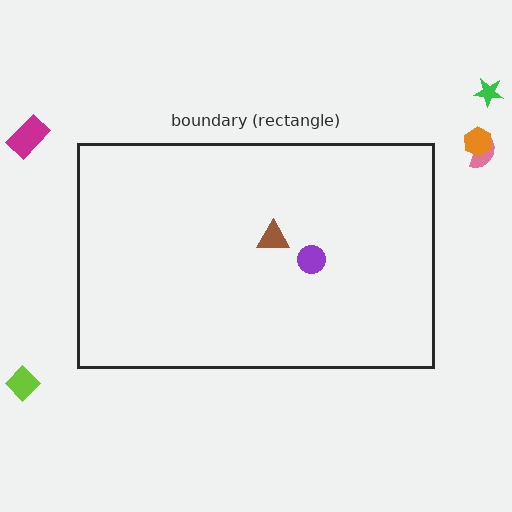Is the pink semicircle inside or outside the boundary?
Outside.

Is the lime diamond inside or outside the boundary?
Outside.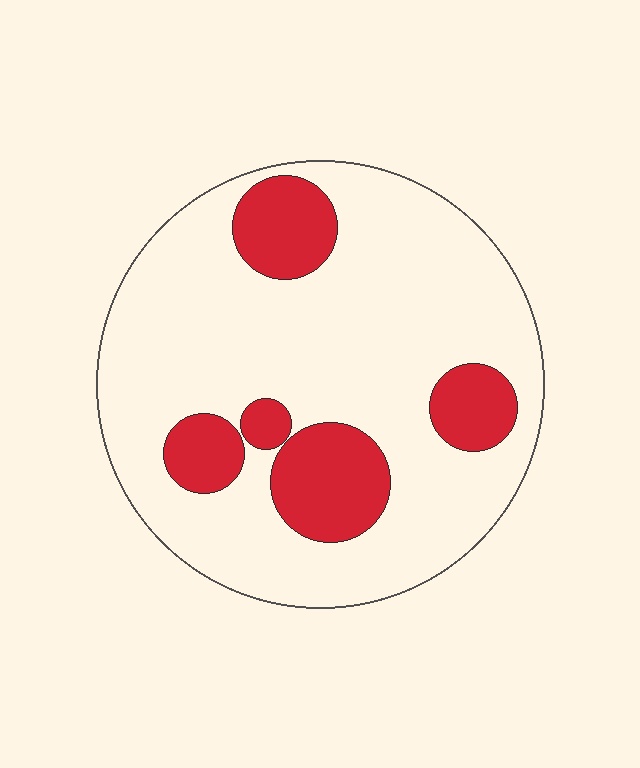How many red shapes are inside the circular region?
5.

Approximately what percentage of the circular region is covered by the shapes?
Approximately 20%.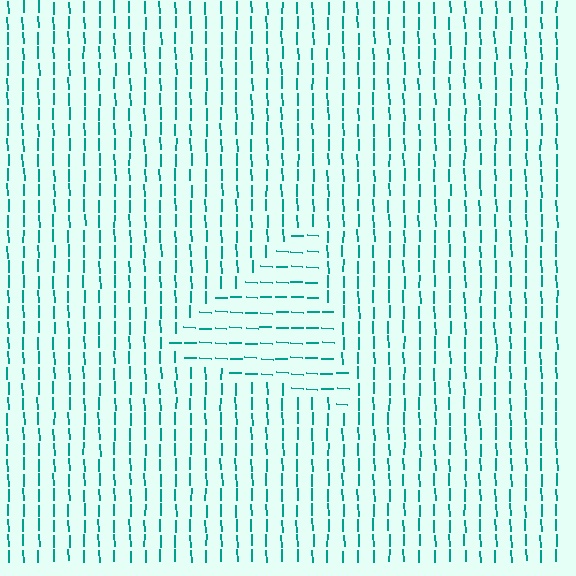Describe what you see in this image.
The image is filled with small teal line segments. A triangle region in the image has lines oriented differently from the surrounding lines, creating a visible texture boundary.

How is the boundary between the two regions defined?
The boundary is defined purely by a change in line orientation (approximately 86 degrees difference). All lines are the same color and thickness.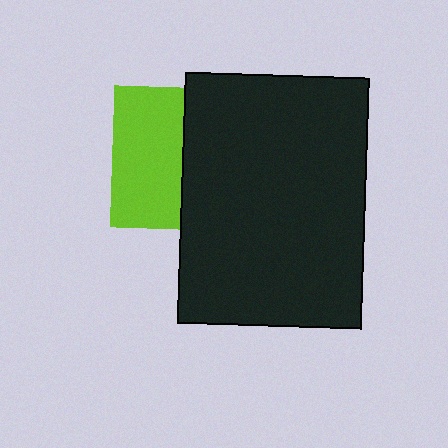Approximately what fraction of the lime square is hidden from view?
Roughly 51% of the lime square is hidden behind the black rectangle.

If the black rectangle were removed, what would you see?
You would see the complete lime square.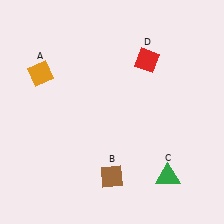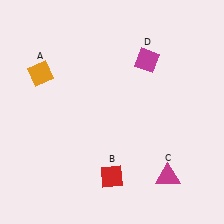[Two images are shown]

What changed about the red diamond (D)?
In Image 1, D is red. In Image 2, it changed to magenta.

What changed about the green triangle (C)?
In Image 1, C is green. In Image 2, it changed to magenta.